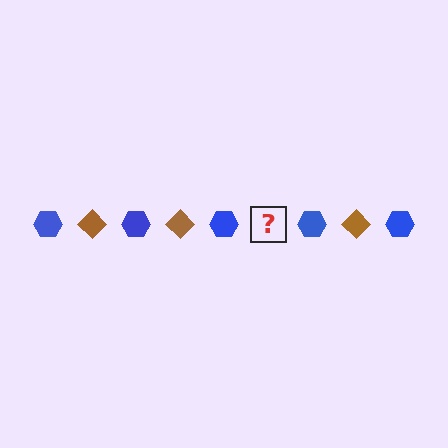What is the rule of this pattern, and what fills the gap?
The rule is that the pattern alternates between blue hexagon and brown diamond. The gap should be filled with a brown diamond.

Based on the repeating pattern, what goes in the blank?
The blank should be a brown diamond.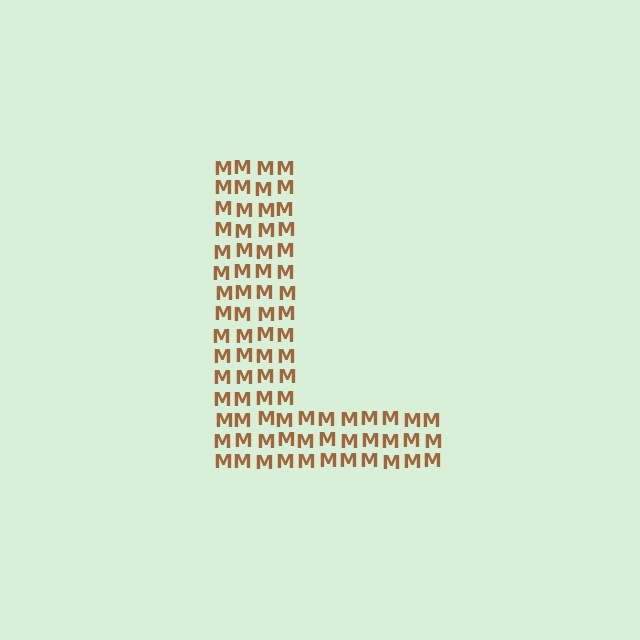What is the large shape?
The large shape is the letter L.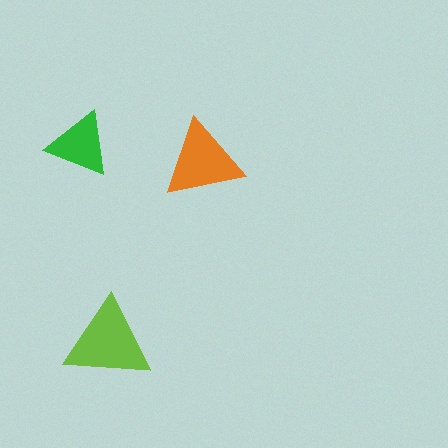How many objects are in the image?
There are 3 objects in the image.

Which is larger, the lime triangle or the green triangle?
The lime one.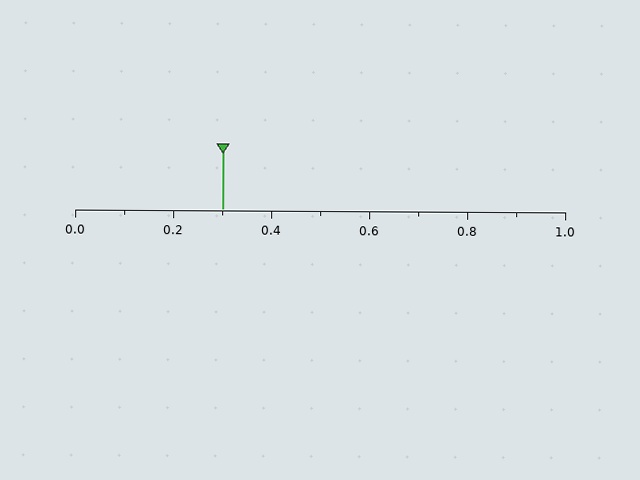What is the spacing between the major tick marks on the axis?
The major ticks are spaced 0.2 apart.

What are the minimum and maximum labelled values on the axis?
The axis runs from 0.0 to 1.0.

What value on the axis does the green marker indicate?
The marker indicates approximately 0.3.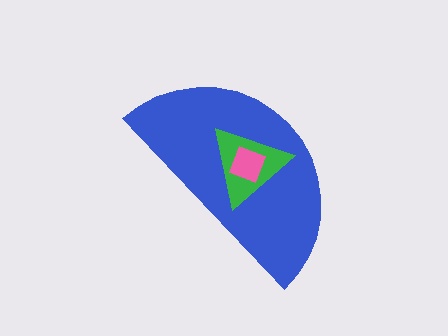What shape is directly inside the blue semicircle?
The green triangle.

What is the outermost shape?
The blue semicircle.